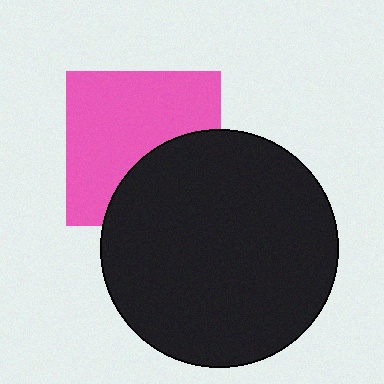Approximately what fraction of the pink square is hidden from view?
Roughly 36% of the pink square is hidden behind the black circle.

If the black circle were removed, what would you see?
You would see the complete pink square.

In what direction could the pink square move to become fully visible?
The pink square could move up. That would shift it out from behind the black circle entirely.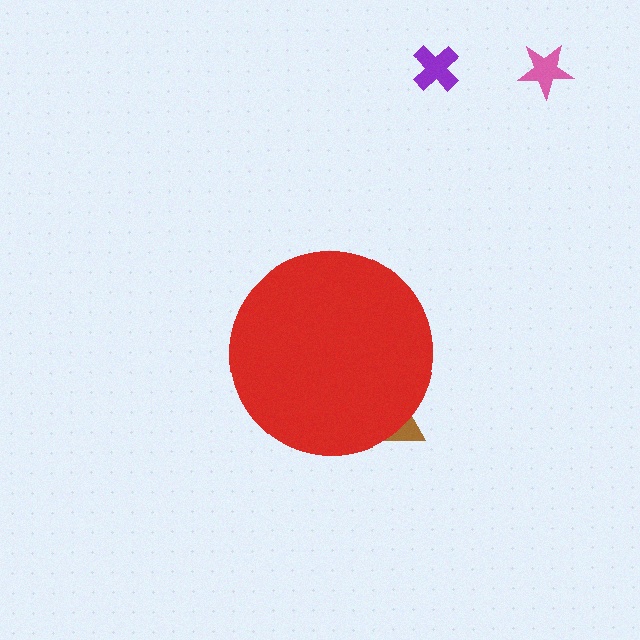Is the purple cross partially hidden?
No, the purple cross is fully visible.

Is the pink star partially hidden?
No, the pink star is fully visible.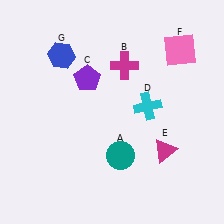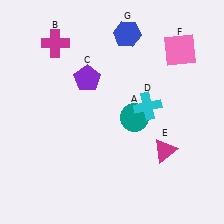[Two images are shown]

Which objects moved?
The objects that moved are: the teal circle (A), the magenta cross (B), the blue hexagon (G).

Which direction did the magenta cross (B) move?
The magenta cross (B) moved left.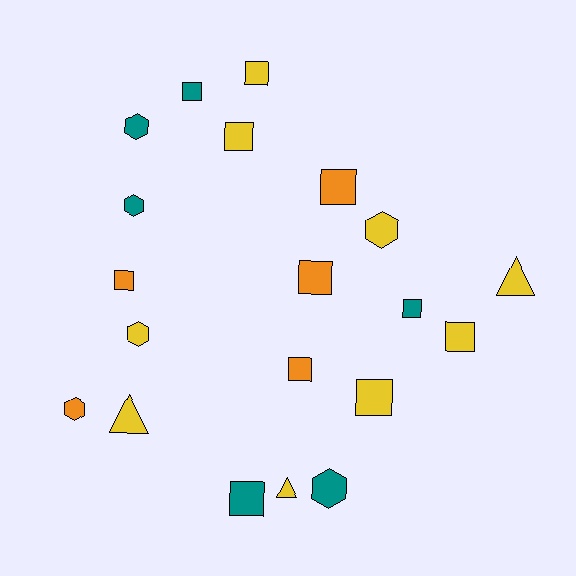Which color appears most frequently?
Yellow, with 9 objects.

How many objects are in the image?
There are 20 objects.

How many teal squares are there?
There are 3 teal squares.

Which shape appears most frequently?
Square, with 11 objects.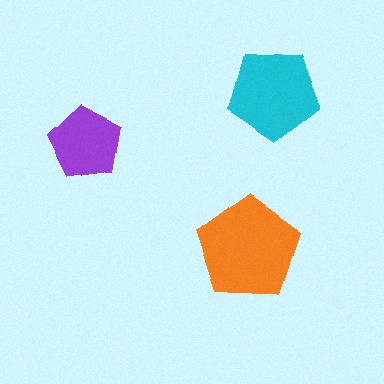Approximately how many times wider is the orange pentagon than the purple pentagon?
About 1.5 times wider.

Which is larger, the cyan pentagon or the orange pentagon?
The orange one.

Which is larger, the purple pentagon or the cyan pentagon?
The cyan one.